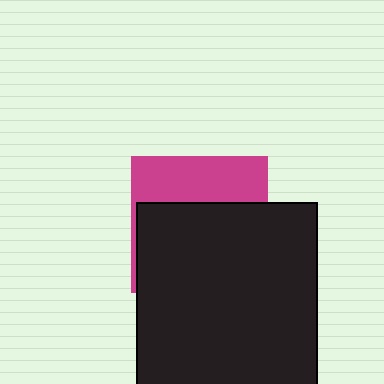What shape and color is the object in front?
The object in front is a black rectangle.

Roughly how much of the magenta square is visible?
A small part of it is visible (roughly 35%).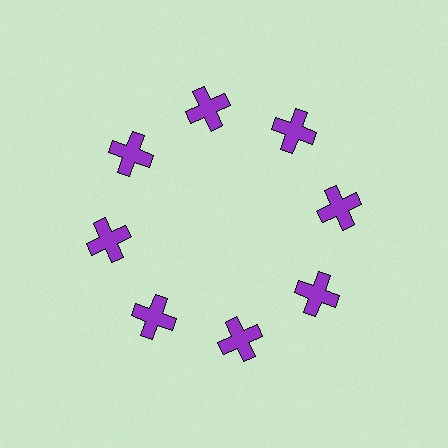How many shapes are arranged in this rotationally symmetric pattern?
There are 8 shapes, arranged in 8 groups of 1.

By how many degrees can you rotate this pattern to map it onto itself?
The pattern maps onto itself every 45 degrees of rotation.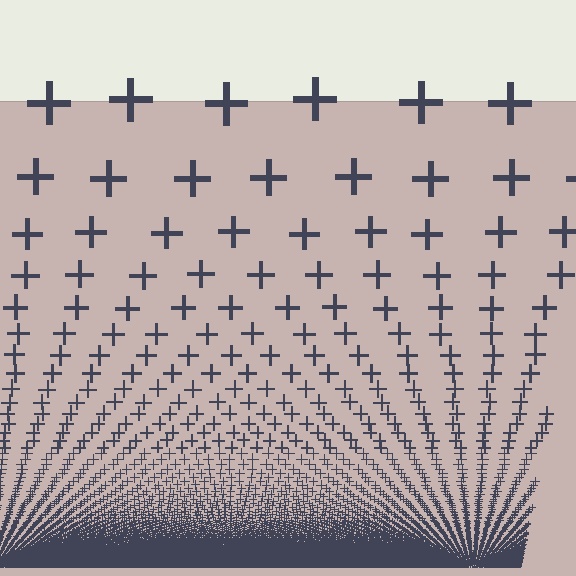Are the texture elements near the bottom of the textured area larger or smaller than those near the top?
Smaller. The gradient is inverted — elements near the bottom are smaller and denser.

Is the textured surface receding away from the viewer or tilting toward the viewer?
The surface appears to tilt toward the viewer. Texture elements get larger and sparser toward the top.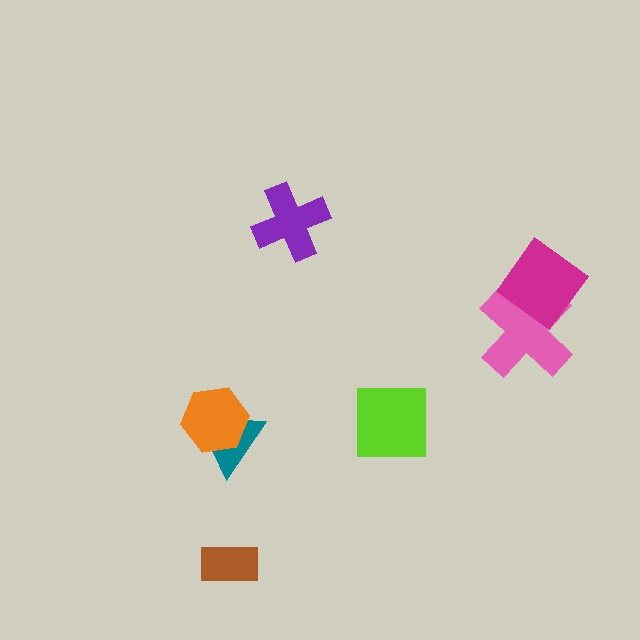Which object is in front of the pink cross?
The magenta diamond is in front of the pink cross.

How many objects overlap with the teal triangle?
1 object overlaps with the teal triangle.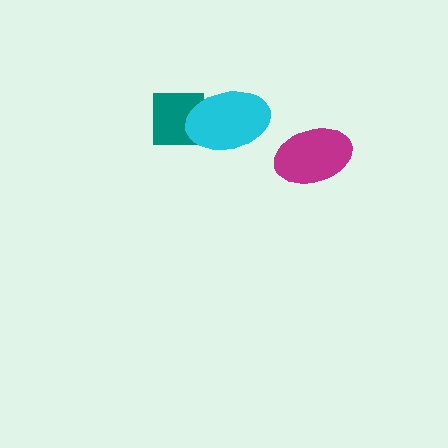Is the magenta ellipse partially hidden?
No, no other shape covers it.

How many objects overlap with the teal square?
1 object overlaps with the teal square.